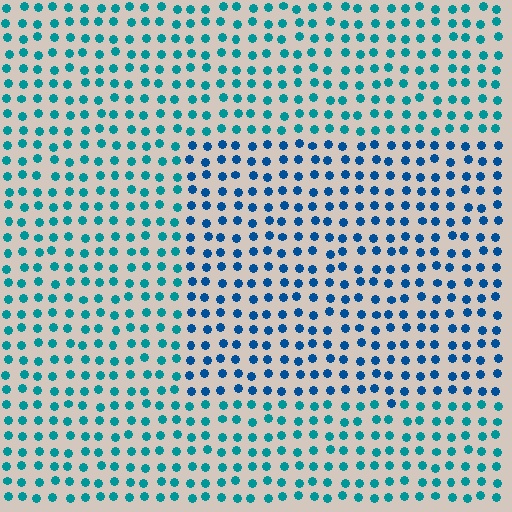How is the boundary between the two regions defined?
The boundary is defined purely by a slight shift in hue (about 27 degrees). Spacing, size, and orientation are identical on both sides.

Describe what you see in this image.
The image is filled with small teal elements in a uniform arrangement. A rectangle-shaped region is visible where the elements are tinted to a slightly different hue, forming a subtle color boundary.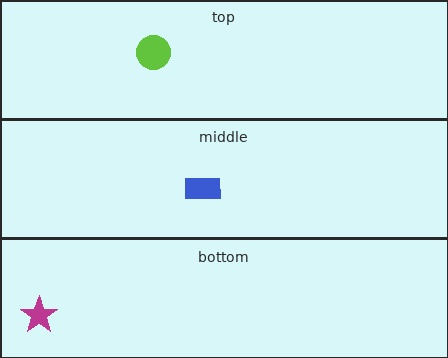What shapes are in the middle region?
The blue rectangle.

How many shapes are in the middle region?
1.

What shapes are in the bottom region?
The magenta star.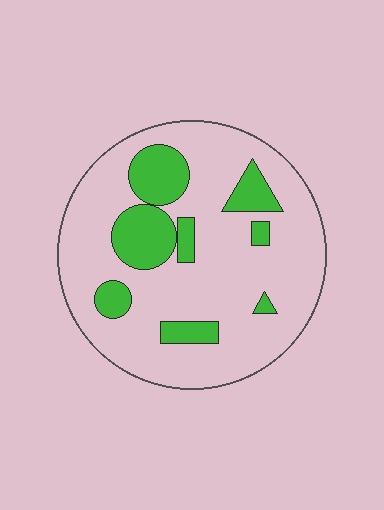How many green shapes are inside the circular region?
8.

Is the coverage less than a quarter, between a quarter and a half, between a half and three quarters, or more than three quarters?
Less than a quarter.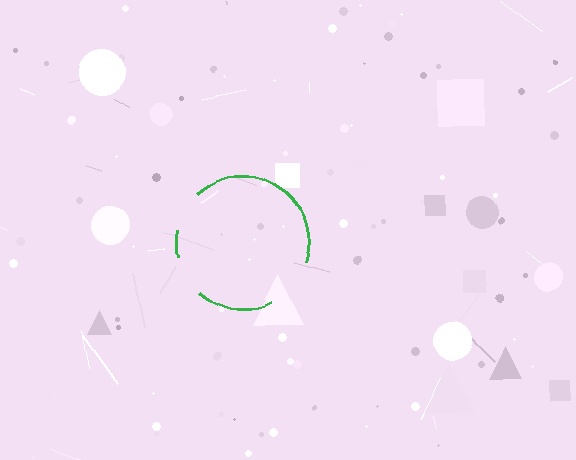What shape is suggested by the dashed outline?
The dashed outline suggests a circle.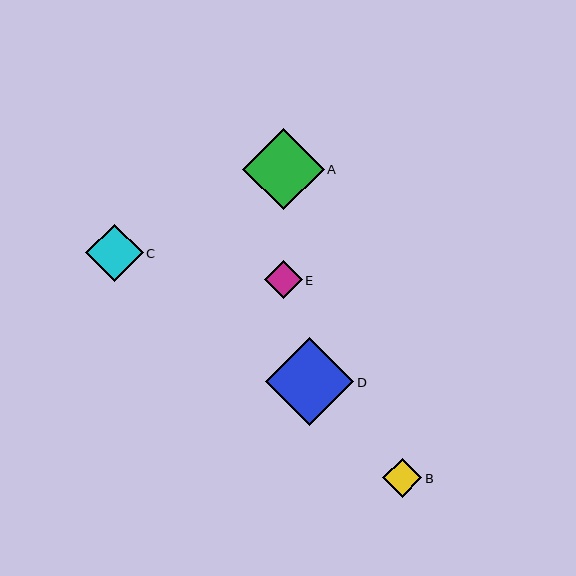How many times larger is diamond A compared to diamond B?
Diamond A is approximately 2.1 times the size of diamond B.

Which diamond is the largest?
Diamond D is the largest with a size of approximately 88 pixels.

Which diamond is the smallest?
Diamond E is the smallest with a size of approximately 38 pixels.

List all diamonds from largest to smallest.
From largest to smallest: D, A, C, B, E.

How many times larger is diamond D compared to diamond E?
Diamond D is approximately 2.3 times the size of diamond E.